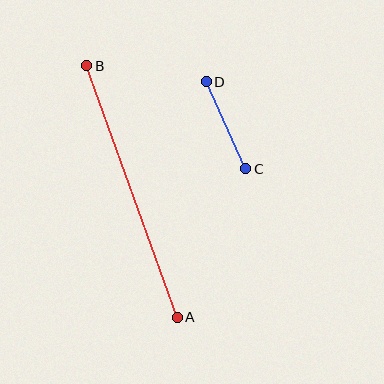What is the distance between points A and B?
The distance is approximately 267 pixels.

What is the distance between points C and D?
The distance is approximately 96 pixels.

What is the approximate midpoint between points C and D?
The midpoint is at approximately (226, 125) pixels.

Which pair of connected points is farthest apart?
Points A and B are farthest apart.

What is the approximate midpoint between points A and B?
The midpoint is at approximately (132, 191) pixels.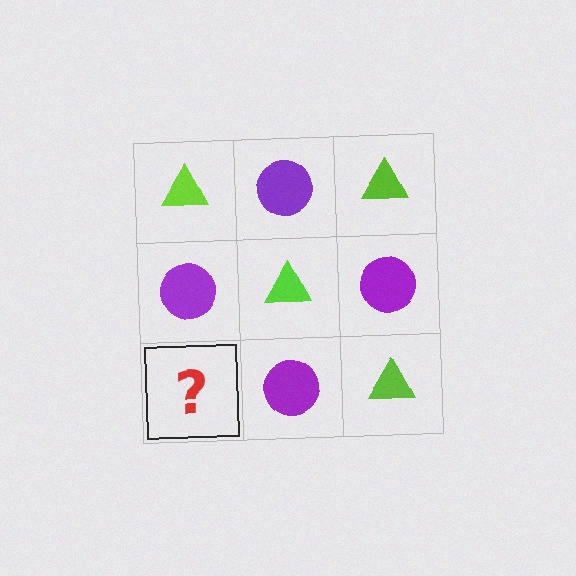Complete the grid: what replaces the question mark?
The question mark should be replaced with a lime triangle.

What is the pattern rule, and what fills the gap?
The rule is that it alternates lime triangle and purple circle in a checkerboard pattern. The gap should be filled with a lime triangle.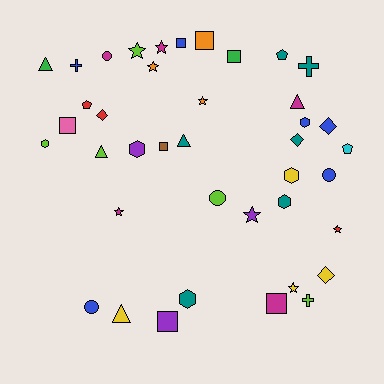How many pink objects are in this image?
There is 1 pink object.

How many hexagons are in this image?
There are 6 hexagons.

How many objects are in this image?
There are 40 objects.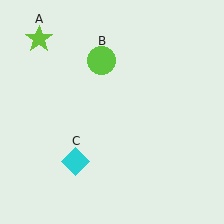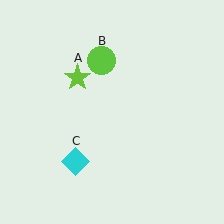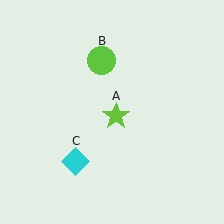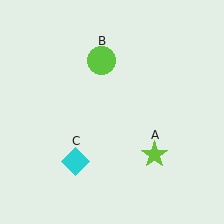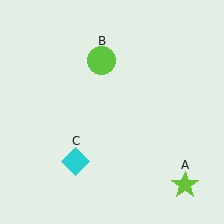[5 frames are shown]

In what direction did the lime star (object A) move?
The lime star (object A) moved down and to the right.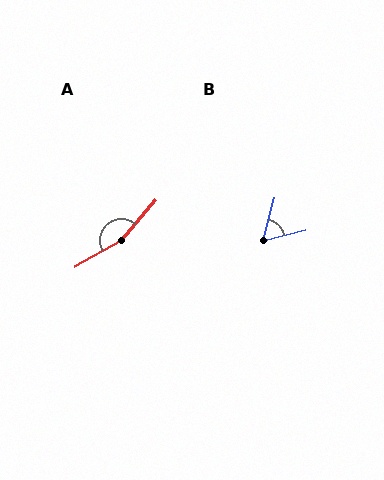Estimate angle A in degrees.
Approximately 160 degrees.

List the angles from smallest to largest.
B (61°), A (160°).